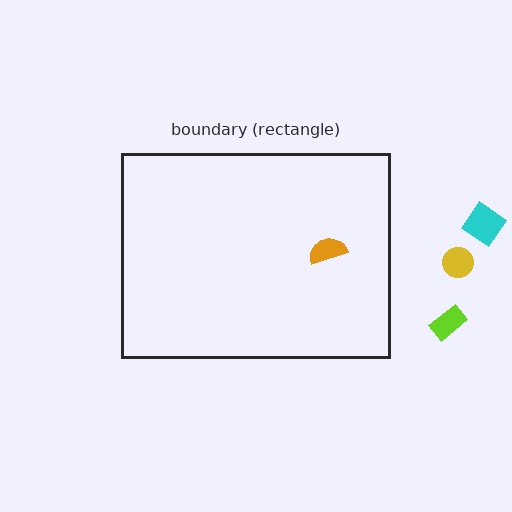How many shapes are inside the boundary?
1 inside, 3 outside.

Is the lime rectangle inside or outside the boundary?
Outside.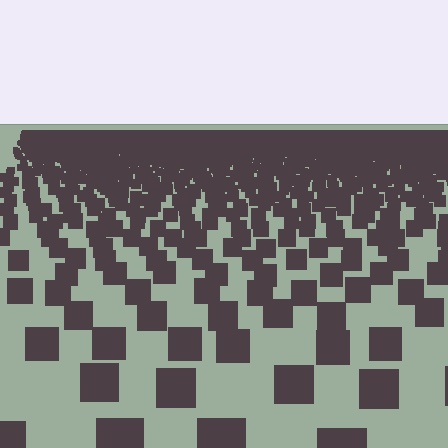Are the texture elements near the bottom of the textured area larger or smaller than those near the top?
Larger. Near the bottom, elements are closer to the viewer and appear at a bigger on-screen size.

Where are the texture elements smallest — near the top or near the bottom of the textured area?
Near the top.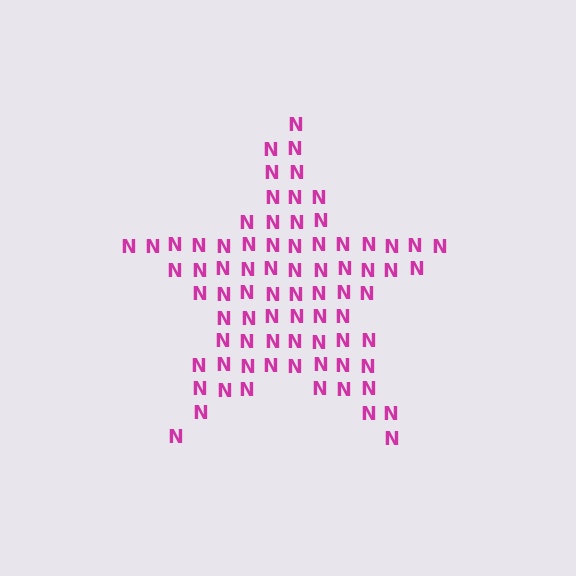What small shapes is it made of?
It is made of small letter N's.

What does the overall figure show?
The overall figure shows a star.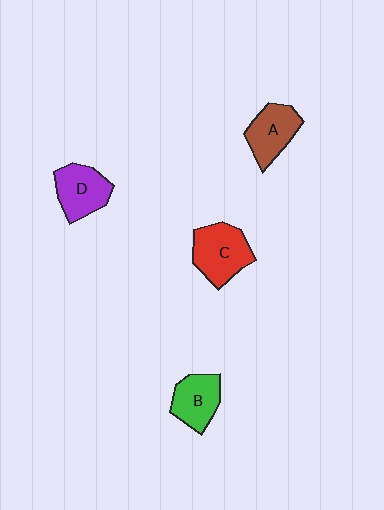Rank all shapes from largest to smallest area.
From largest to smallest: C (red), D (purple), A (brown), B (green).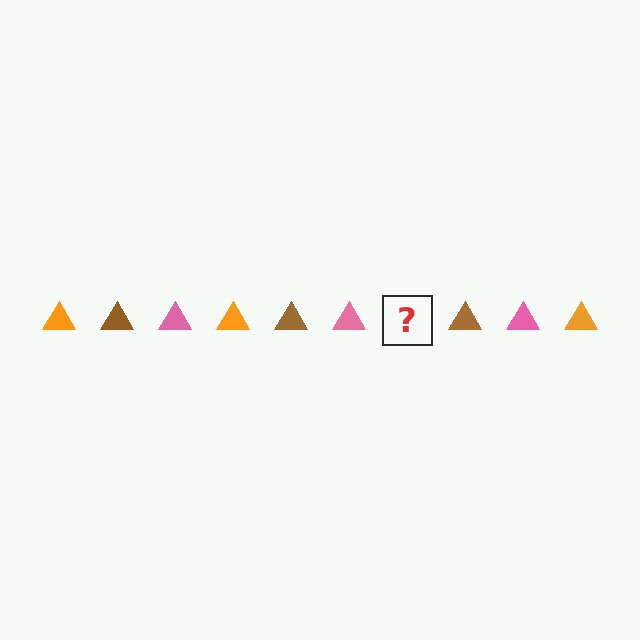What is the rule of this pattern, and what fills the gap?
The rule is that the pattern cycles through orange, brown, pink triangles. The gap should be filled with an orange triangle.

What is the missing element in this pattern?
The missing element is an orange triangle.